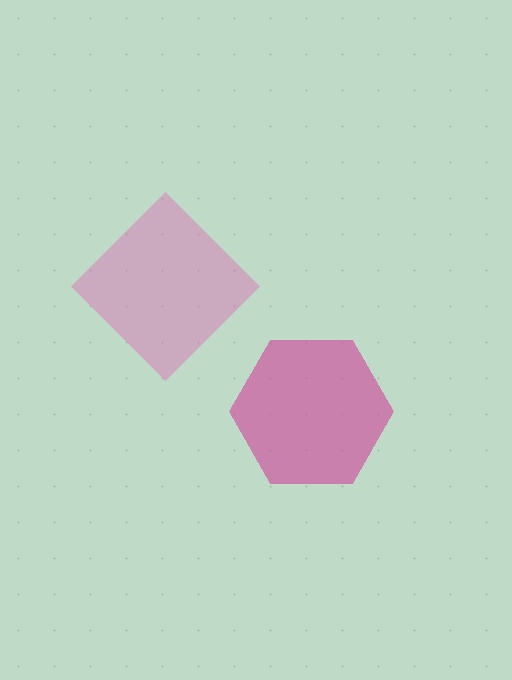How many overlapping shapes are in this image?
There are 2 overlapping shapes in the image.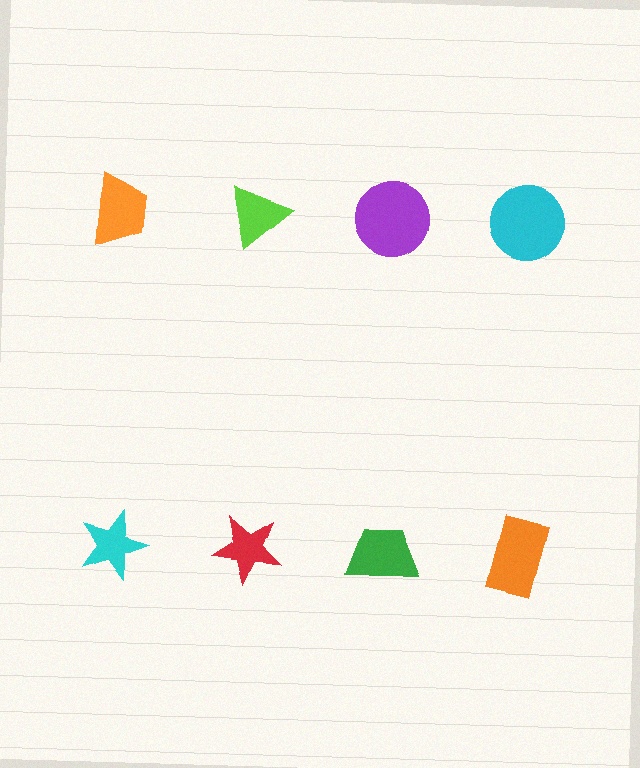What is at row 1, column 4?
A cyan circle.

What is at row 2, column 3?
A green trapezoid.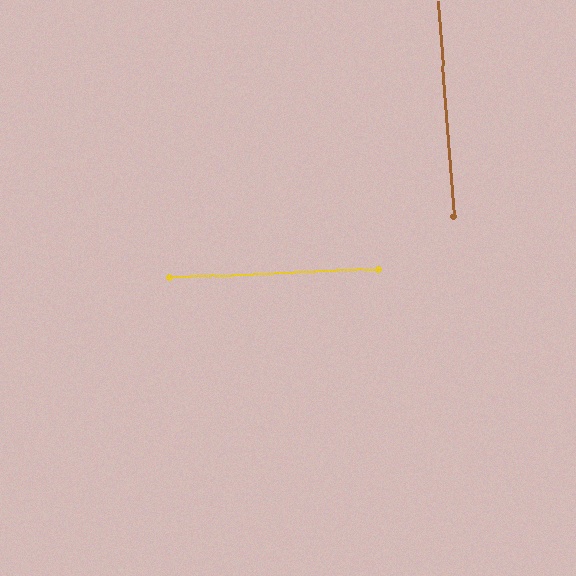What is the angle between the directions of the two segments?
Approximately 88 degrees.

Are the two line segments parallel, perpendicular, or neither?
Perpendicular — they meet at approximately 88°.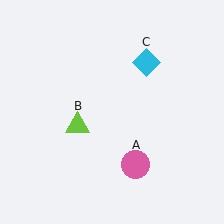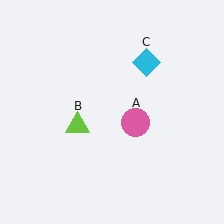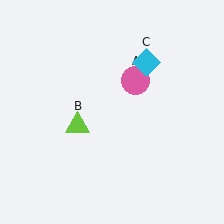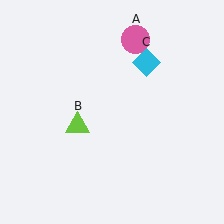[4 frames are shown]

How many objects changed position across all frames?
1 object changed position: pink circle (object A).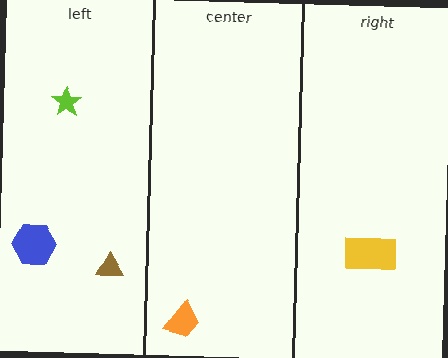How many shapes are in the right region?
1.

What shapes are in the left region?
The blue hexagon, the lime star, the brown triangle.